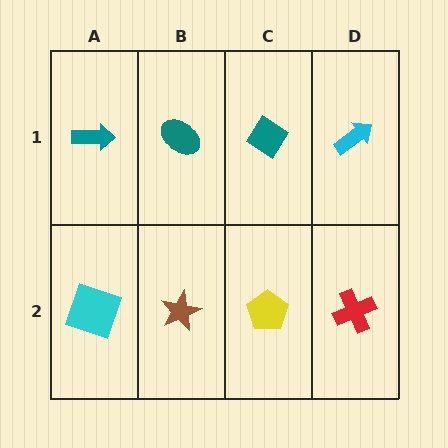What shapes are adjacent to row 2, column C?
A teal diamond (row 1, column C), a brown star (row 2, column B), a red cross (row 2, column D).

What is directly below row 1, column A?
A cyan square.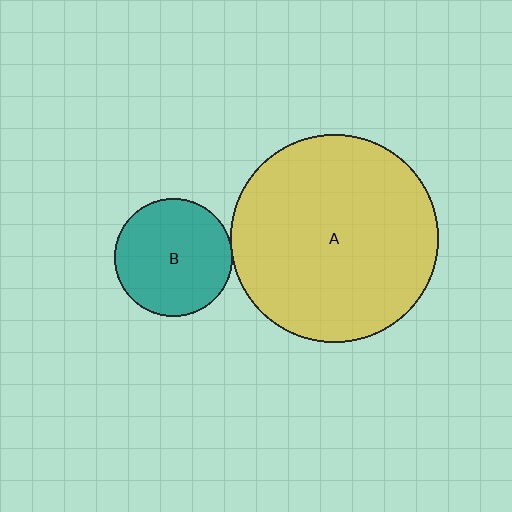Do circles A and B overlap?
Yes.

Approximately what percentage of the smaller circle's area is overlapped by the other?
Approximately 5%.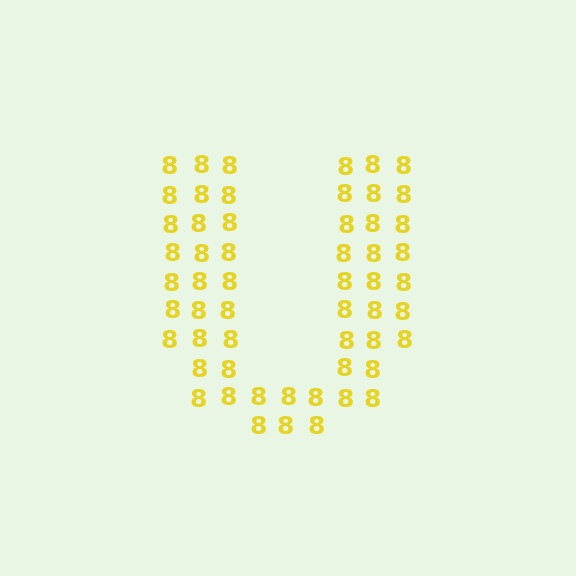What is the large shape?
The large shape is the letter U.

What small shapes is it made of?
It is made of small digit 8's.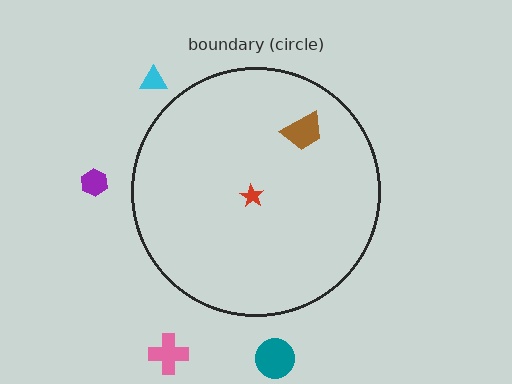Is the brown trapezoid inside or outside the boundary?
Inside.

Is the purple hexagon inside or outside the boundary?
Outside.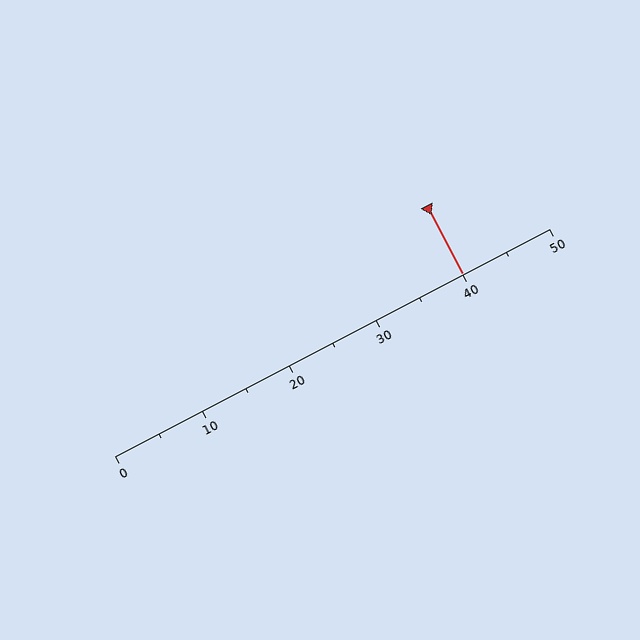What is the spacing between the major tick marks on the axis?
The major ticks are spaced 10 apart.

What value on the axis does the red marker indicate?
The marker indicates approximately 40.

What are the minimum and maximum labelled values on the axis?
The axis runs from 0 to 50.